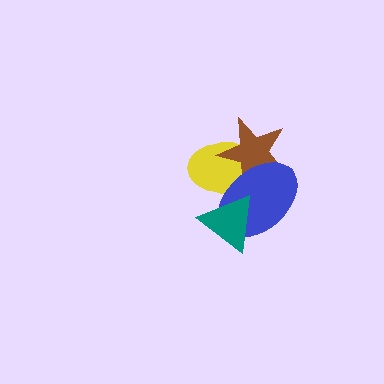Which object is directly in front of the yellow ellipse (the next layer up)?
The brown star is directly in front of the yellow ellipse.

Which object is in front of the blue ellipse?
The teal triangle is in front of the blue ellipse.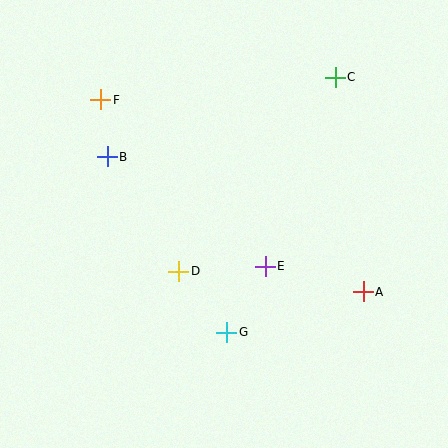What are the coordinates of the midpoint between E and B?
The midpoint between E and B is at (186, 212).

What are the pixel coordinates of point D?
Point D is at (179, 271).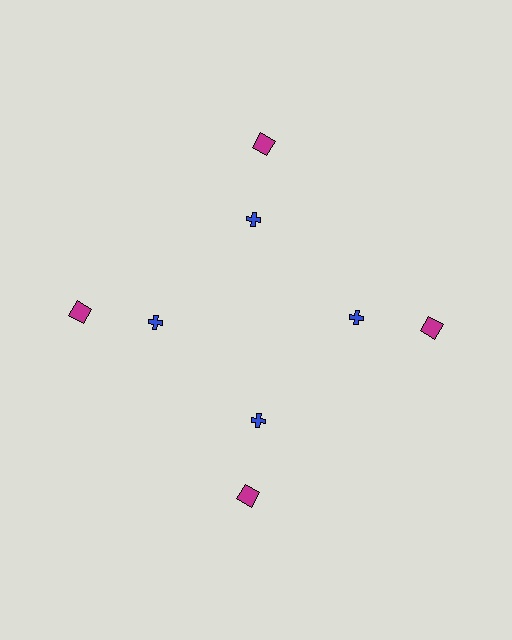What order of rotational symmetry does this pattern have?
This pattern has 4-fold rotational symmetry.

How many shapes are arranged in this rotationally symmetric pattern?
There are 8 shapes, arranged in 4 groups of 2.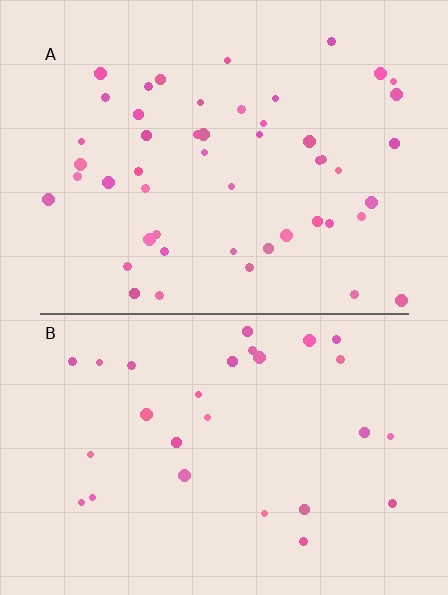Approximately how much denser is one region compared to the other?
Approximately 1.8× — region A over region B.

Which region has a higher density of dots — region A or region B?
A (the top).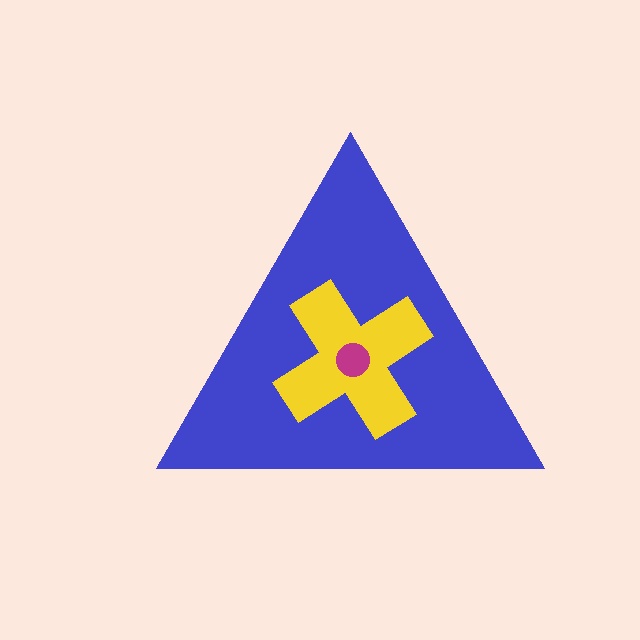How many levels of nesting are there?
3.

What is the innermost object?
The magenta circle.